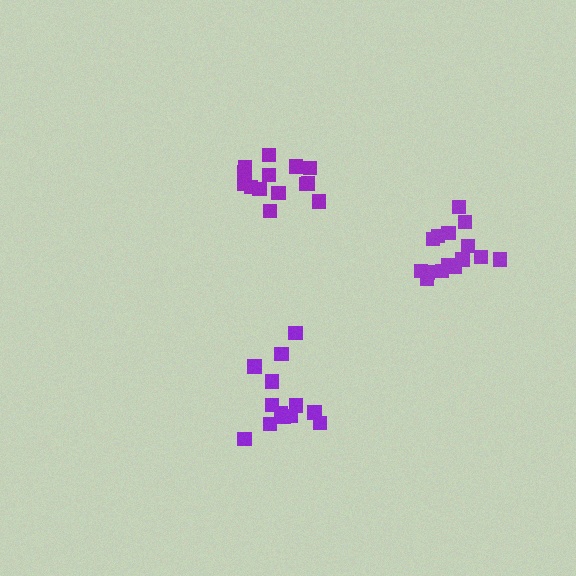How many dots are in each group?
Group 1: 14 dots, Group 2: 13 dots, Group 3: 15 dots (42 total).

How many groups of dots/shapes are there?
There are 3 groups.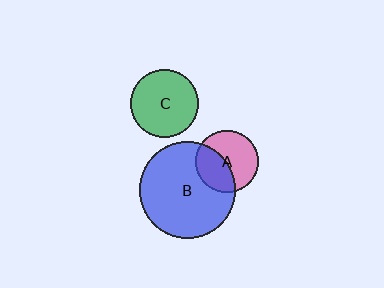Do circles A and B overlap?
Yes.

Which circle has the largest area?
Circle B (blue).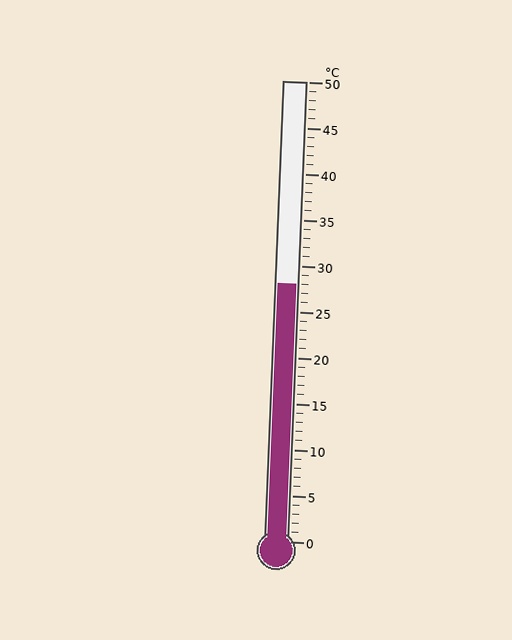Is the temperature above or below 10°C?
The temperature is above 10°C.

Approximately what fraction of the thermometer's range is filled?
The thermometer is filled to approximately 55% of its range.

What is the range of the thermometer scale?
The thermometer scale ranges from 0°C to 50°C.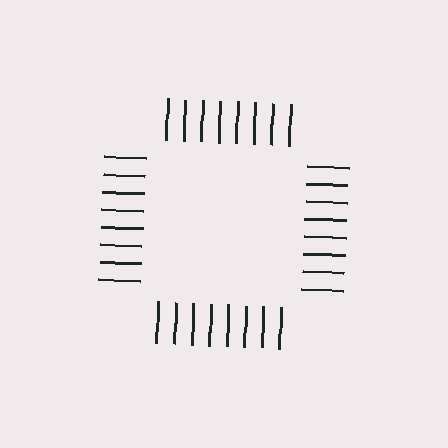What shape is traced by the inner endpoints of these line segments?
An illusory square — the line segments terminate on its edges but no continuous stroke is drawn.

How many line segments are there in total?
32 — 8 along each of the 4 edges.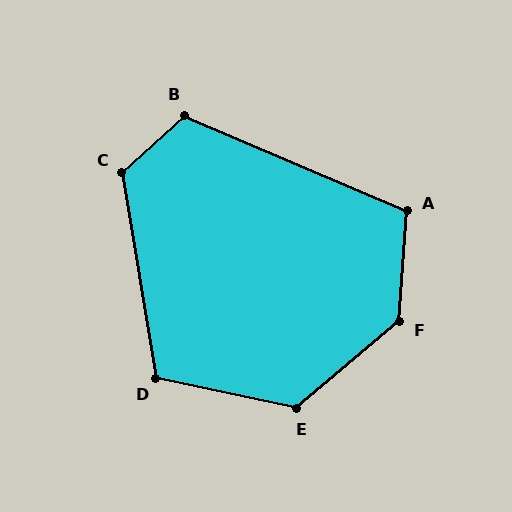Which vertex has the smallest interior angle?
A, at approximately 109 degrees.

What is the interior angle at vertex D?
Approximately 112 degrees (obtuse).